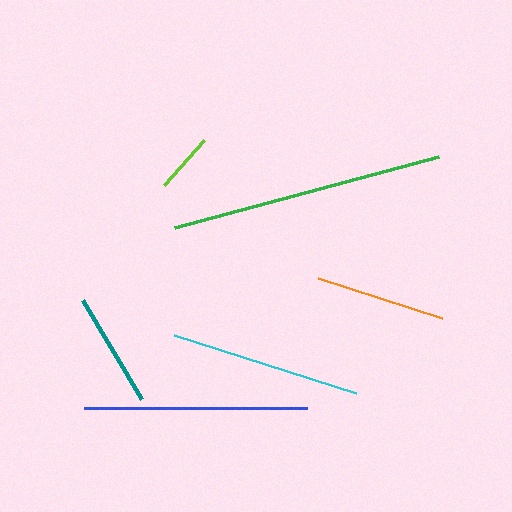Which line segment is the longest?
The green line is the longest at approximately 274 pixels.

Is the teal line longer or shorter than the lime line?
The teal line is longer than the lime line.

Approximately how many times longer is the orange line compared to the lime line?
The orange line is approximately 2.2 times the length of the lime line.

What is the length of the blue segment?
The blue segment is approximately 222 pixels long.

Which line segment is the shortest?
The lime line is the shortest at approximately 60 pixels.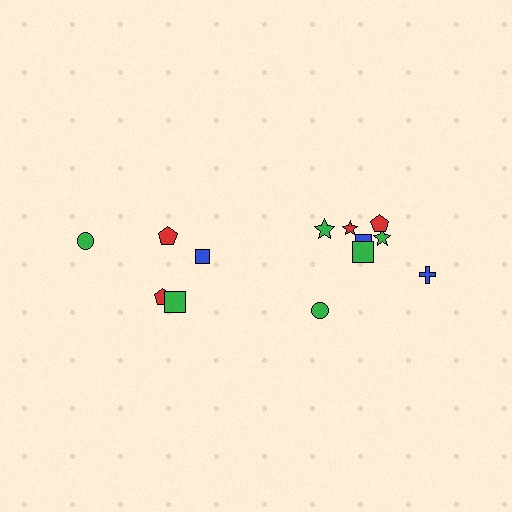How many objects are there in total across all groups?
There are 13 objects.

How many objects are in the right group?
There are 8 objects.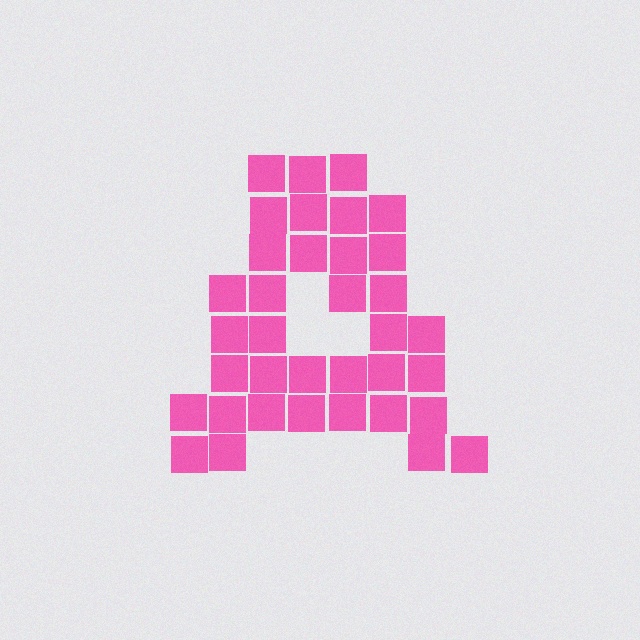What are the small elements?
The small elements are squares.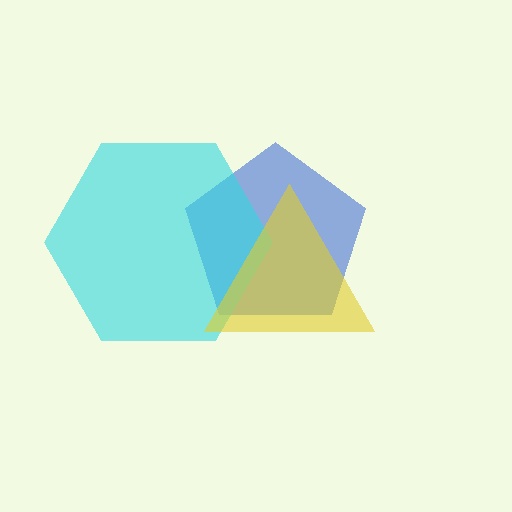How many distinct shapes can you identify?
There are 3 distinct shapes: a blue pentagon, a cyan hexagon, a yellow triangle.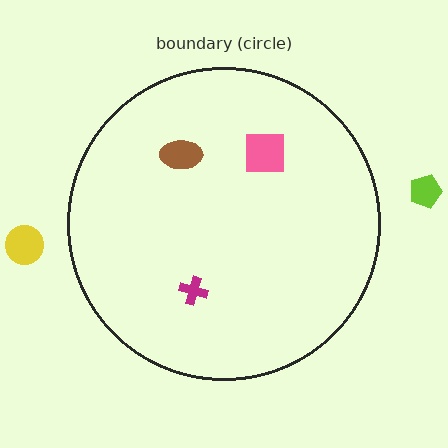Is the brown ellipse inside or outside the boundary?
Inside.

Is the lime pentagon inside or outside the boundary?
Outside.